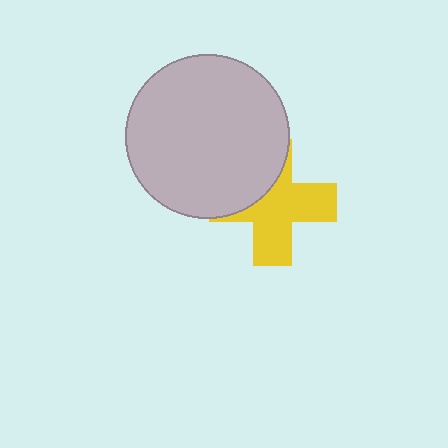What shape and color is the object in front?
The object in front is a light gray circle.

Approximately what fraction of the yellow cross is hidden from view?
Roughly 36% of the yellow cross is hidden behind the light gray circle.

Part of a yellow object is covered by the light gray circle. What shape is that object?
It is a cross.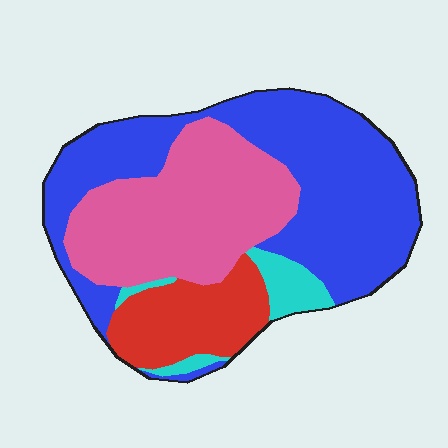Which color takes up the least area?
Cyan, at roughly 5%.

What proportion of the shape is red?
Red covers roughly 15% of the shape.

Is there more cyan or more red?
Red.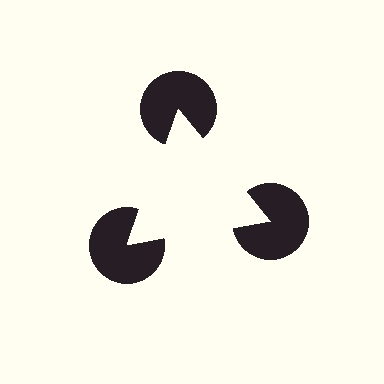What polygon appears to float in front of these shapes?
An illusory triangle — its edges are inferred from the aligned wedge cuts in the pac-man discs, not physically drawn.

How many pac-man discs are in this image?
There are 3 — one at each vertex of the illusory triangle.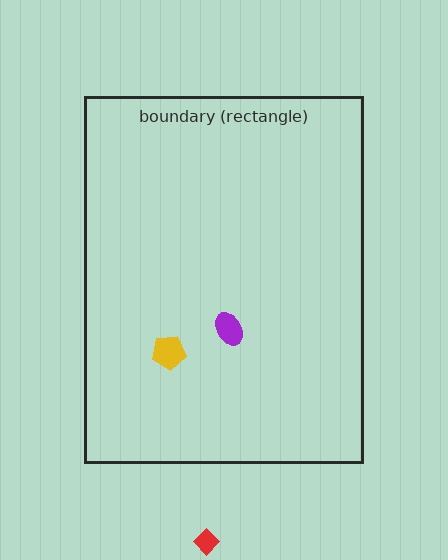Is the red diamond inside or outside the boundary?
Outside.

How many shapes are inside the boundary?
2 inside, 1 outside.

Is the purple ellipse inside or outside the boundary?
Inside.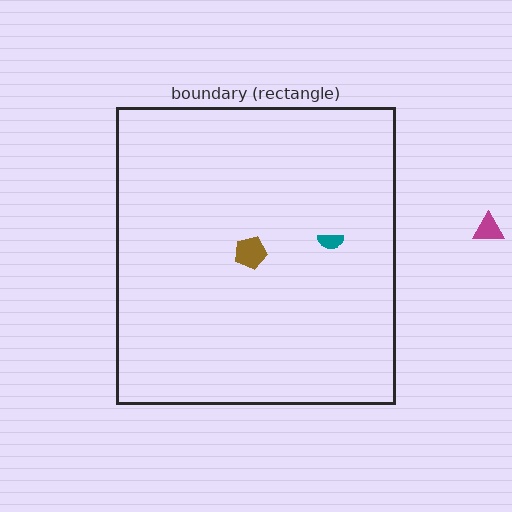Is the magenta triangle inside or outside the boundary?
Outside.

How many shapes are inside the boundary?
2 inside, 1 outside.